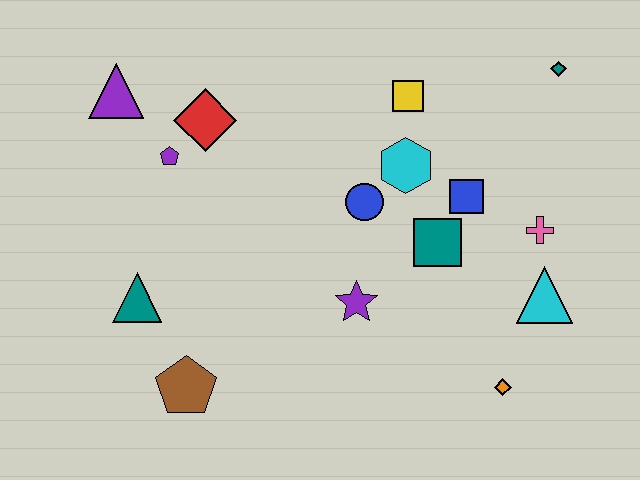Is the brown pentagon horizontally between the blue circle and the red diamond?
No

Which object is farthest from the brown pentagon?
The teal diamond is farthest from the brown pentagon.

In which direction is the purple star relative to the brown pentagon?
The purple star is to the right of the brown pentagon.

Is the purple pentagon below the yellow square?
Yes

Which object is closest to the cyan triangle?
The pink cross is closest to the cyan triangle.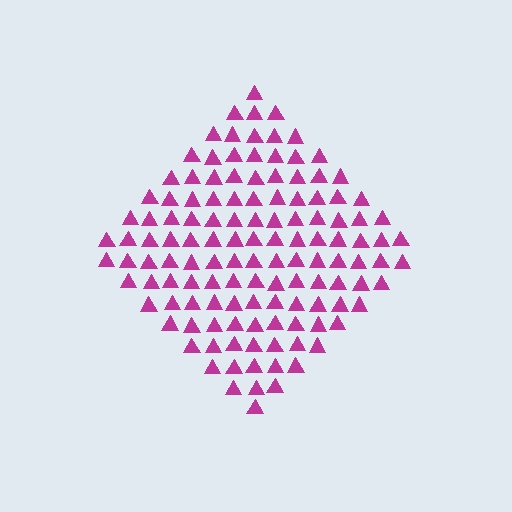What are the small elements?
The small elements are triangles.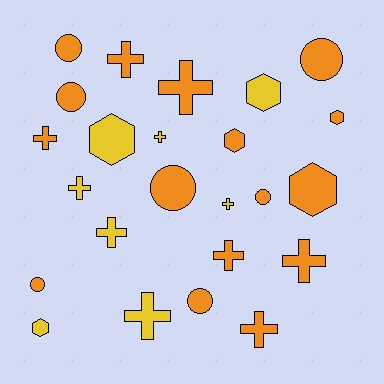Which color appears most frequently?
Orange, with 16 objects.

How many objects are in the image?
There are 24 objects.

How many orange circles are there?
There are 7 orange circles.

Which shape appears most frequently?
Cross, with 11 objects.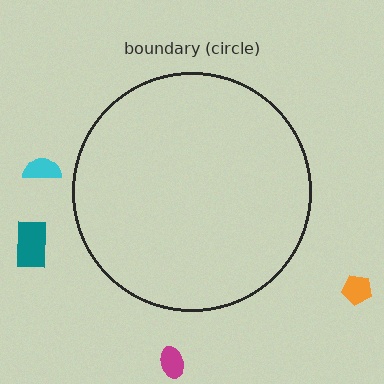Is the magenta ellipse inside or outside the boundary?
Outside.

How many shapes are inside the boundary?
0 inside, 4 outside.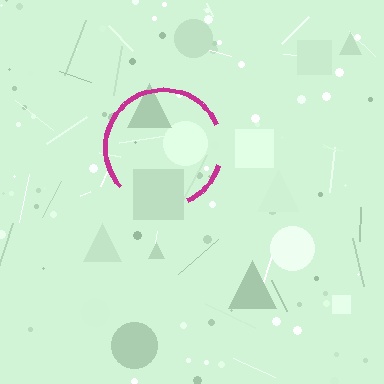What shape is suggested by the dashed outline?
The dashed outline suggests a circle.